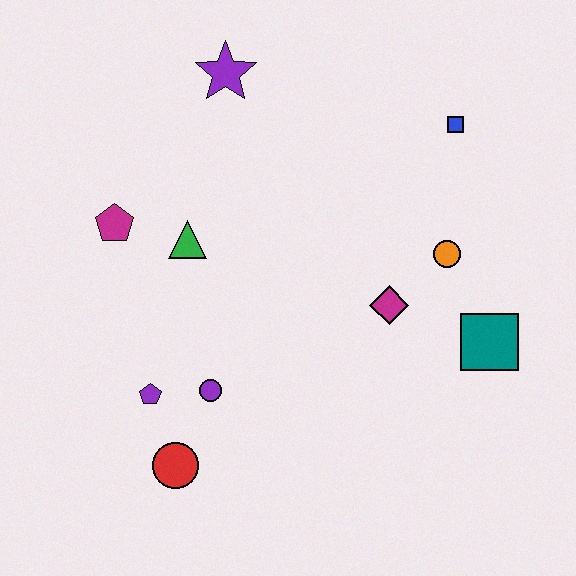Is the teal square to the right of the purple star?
Yes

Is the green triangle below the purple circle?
No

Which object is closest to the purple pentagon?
The purple circle is closest to the purple pentagon.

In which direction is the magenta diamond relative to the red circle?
The magenta diamond is to the right of the red circle.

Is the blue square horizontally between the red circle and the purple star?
No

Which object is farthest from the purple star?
The red circle is farthest from the purple star.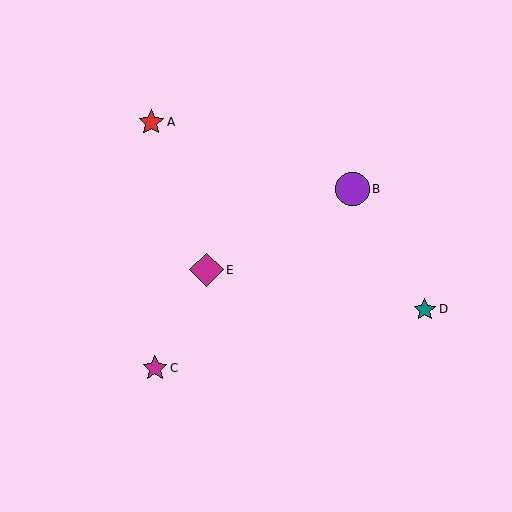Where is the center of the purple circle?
The center of the purple circle is at (353, 189).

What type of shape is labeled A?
Shape A is a red star.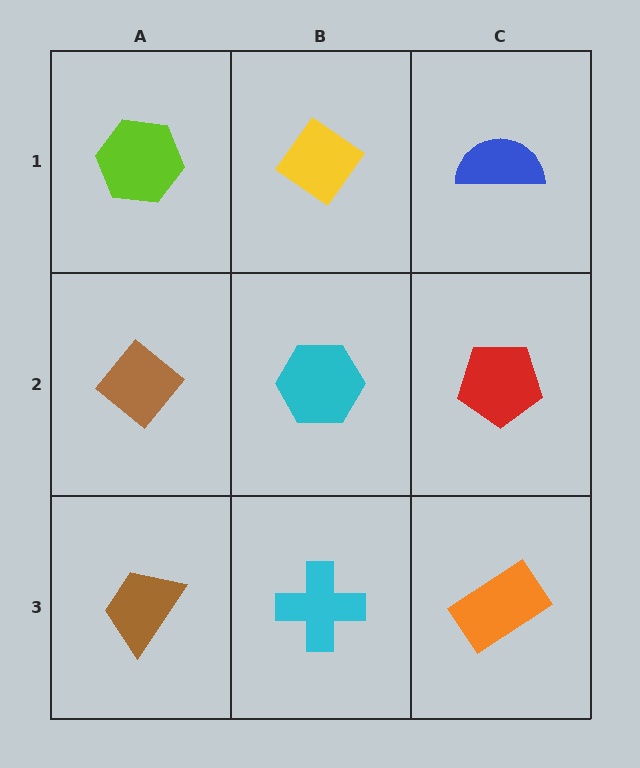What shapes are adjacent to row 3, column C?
A red pentagon (row 2, column C), a cyan cross (row 3, column B).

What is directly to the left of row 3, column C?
A cyan cross.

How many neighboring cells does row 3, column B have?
3.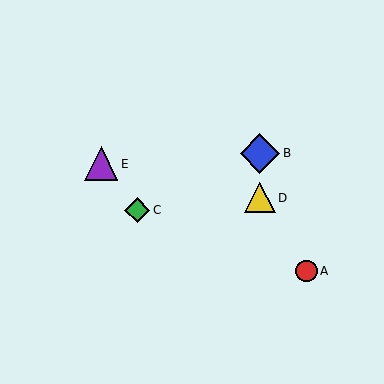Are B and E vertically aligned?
No, B is at x≈260 and E is at x≈101.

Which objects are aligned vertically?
Objects B, D are aligned vertically.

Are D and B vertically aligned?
Yes, both are at x≈260.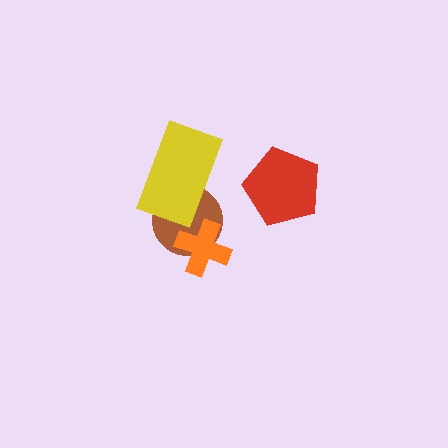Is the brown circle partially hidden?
Yes, it is partially covered by another shape.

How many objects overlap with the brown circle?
2 objects overlap with the brown circle.